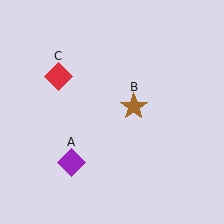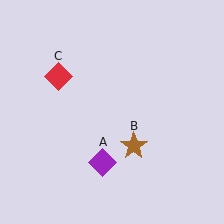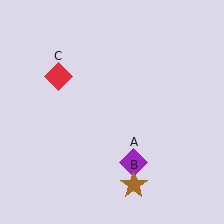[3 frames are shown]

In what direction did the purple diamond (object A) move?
The purple diamond (object A) moved right.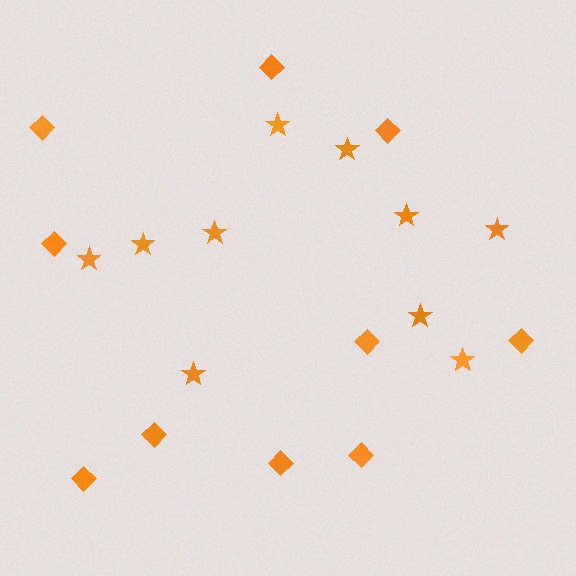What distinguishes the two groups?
There are 2 groups: one group of diamonds (10) and one group of stars (10).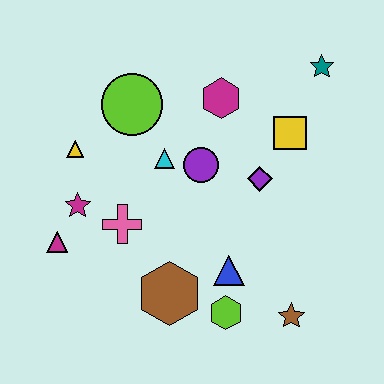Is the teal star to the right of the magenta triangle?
Yes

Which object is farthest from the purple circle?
The brown star is farthest from the purple circle.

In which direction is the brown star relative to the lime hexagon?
The brown star is to the right of the lime hexagon.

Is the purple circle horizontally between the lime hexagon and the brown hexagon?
Yes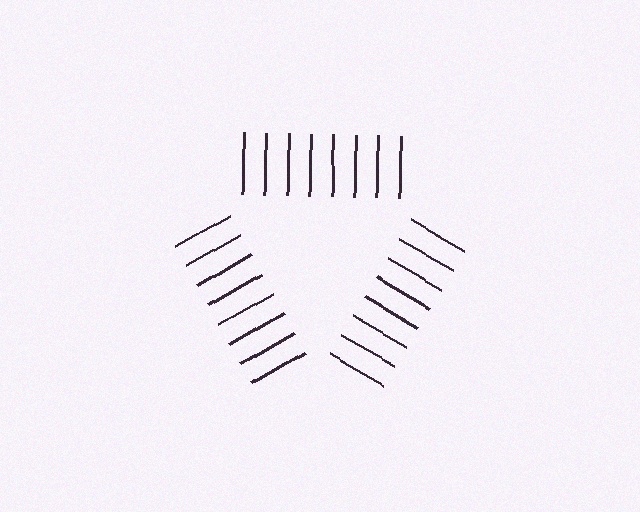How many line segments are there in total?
24 — 8 along each of the 3 edges.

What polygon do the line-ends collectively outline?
An illusory triangle — the line segments terminate on its edges but no continuous stroke is drawn.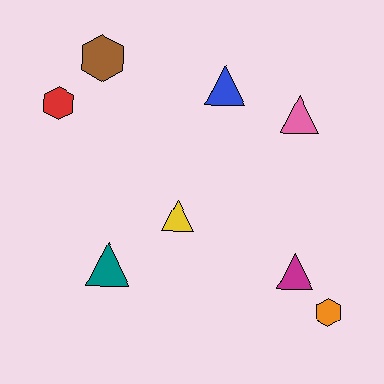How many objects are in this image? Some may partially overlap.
There are 8 objects.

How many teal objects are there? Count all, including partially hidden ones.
There is 1 teal object.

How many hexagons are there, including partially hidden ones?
There are 3 hexagons.